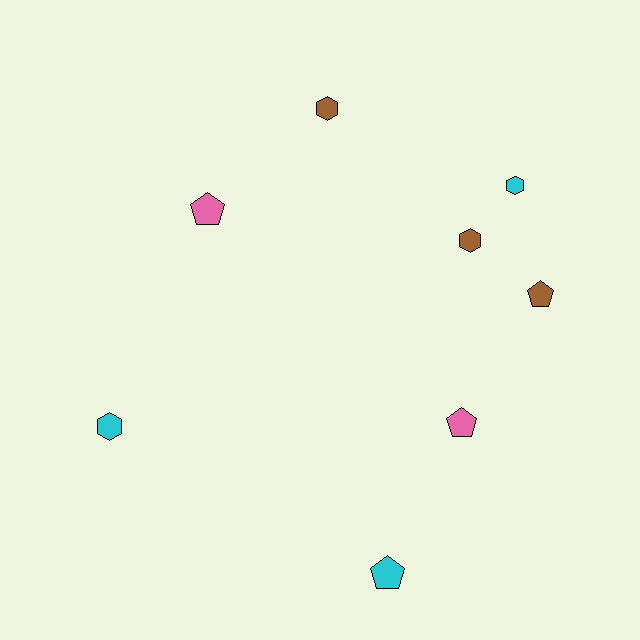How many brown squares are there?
There are no brown squares.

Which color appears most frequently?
Cyan, with 3 objects.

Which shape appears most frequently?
Pentagon, with 4 objects.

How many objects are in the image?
There are 8 objects.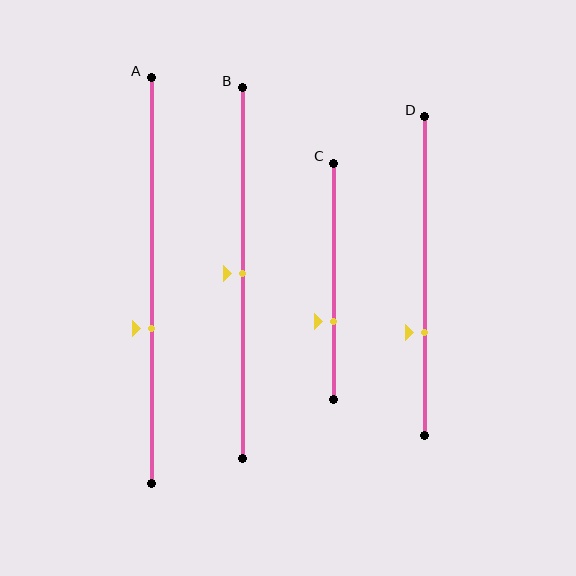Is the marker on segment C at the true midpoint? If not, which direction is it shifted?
No, the marker on segment C is shifted downward by about 17% of the segment length.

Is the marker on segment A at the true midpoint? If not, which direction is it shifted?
No, the marker on segment A is shifted downward by about 12% of the segment length.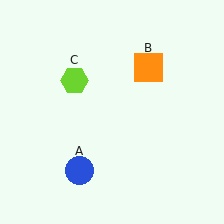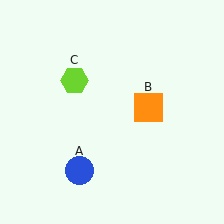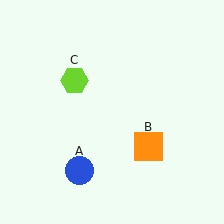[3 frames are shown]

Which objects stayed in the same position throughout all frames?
Blue circle (object A) and lime hexagon (object C) remained stationary.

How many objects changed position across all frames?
1 object changed position: orange square (object B).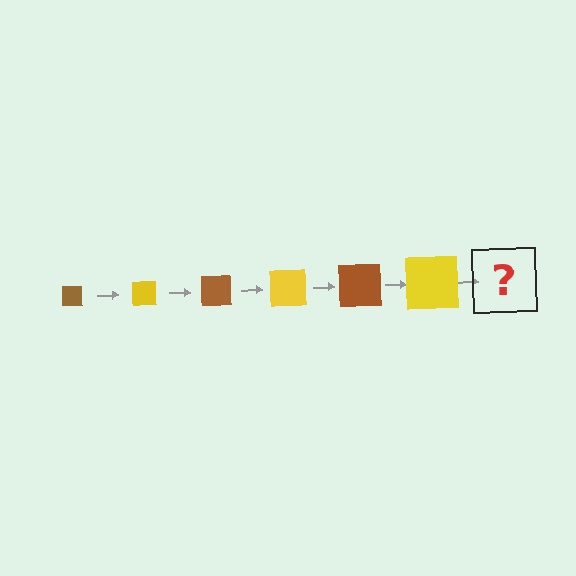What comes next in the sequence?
The next element should be a brown square, larger than the previous one.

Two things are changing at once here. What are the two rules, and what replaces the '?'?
The two rules are that the square grows larger each step and the color cycles through brown and yellow. The '?' should be a brown square, larger than the previous one.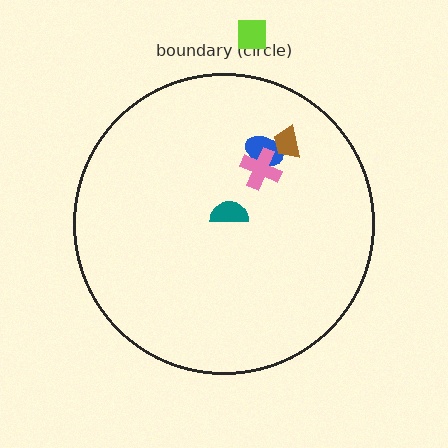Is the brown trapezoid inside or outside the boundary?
Inside.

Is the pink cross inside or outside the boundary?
Inside.